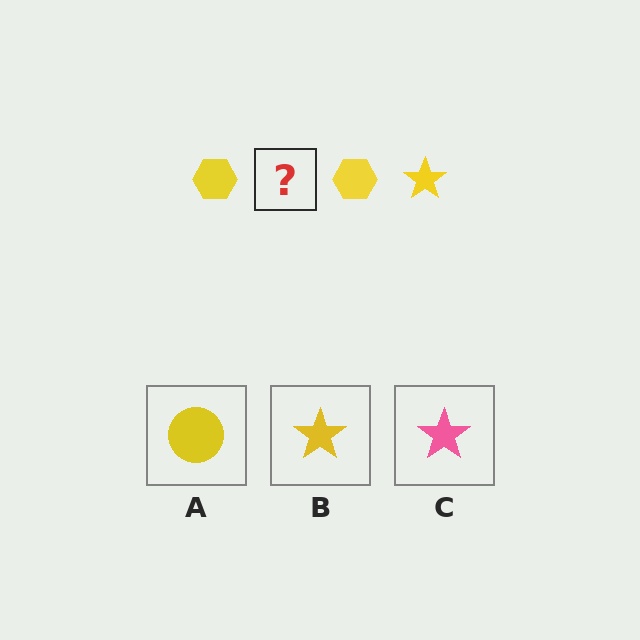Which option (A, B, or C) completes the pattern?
B.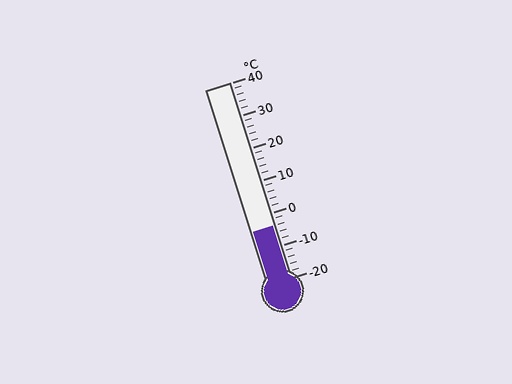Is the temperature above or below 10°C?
The temperature is below 10°C.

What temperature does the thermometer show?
The thermometer shows approximately -4°C.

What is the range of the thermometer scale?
The thermometer scale ranges from -20°C to 40°C.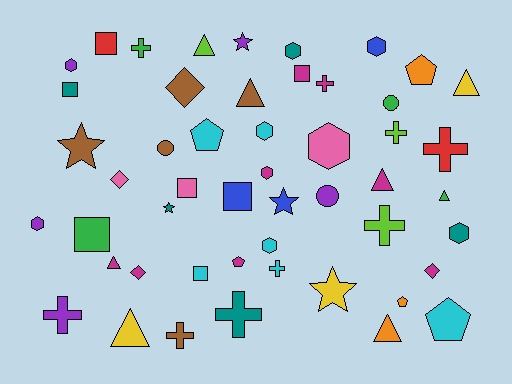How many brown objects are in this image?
There are 5 brown objects.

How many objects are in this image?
There are 50 objects.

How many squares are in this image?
There are 7 squares.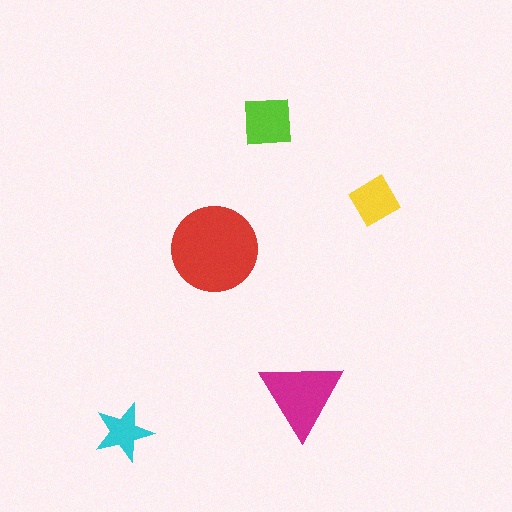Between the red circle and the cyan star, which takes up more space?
The red circle.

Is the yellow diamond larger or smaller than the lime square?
Smaller.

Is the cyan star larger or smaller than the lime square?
Smaller.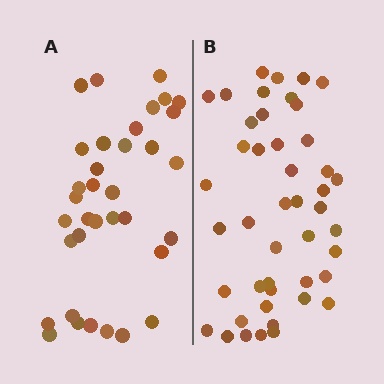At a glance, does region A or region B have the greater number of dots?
Region B (the right region) has more dots.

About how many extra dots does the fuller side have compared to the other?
Region B has roughly 10 or so more dots than region A.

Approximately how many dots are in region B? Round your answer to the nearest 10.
About 40 dots. (The exact count is 45, which rounds to 40.)